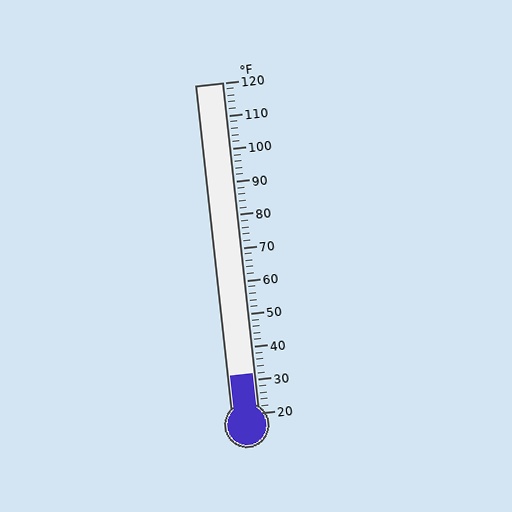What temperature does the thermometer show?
The thermometer shows approximately 32°F.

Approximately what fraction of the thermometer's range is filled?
The thermometer is filled to approximately 10% of its range.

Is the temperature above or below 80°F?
The temperature is below 80°F.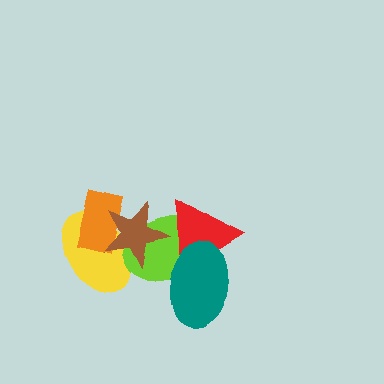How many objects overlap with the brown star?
4 objects overlap with the brown star.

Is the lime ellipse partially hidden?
Yes, it is partially covered by another shape.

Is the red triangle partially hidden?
Yes, it is partially covered by another shape.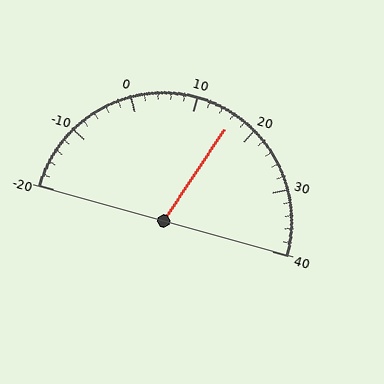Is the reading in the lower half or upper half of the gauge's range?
The reading is in the upper half of the range (-20 to 40).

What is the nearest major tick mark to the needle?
The nearest major tick mark is 20.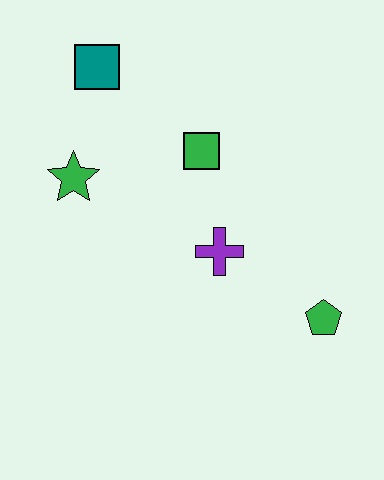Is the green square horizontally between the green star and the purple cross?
Yes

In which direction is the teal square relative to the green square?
The teal square is to the left of the green square.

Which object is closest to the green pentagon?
The purple cross is closest to the green pentagon.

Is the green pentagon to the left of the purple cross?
No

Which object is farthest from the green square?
The green pentagon is farthest from the green square.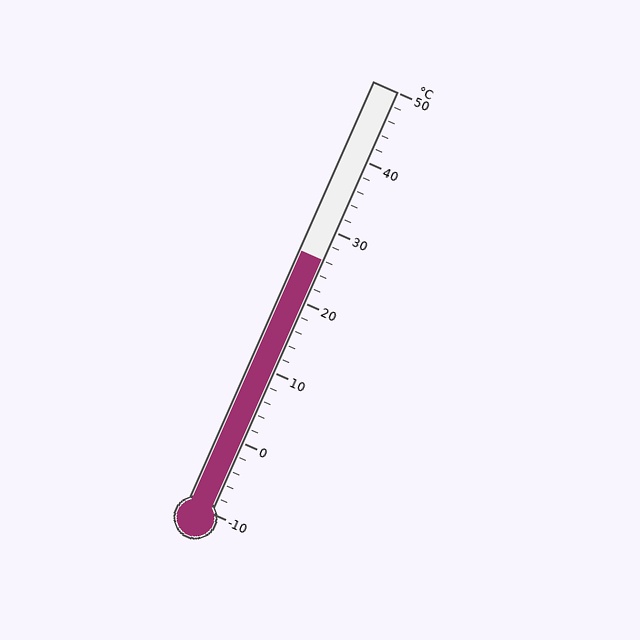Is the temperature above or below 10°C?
The temperature is above 10°C.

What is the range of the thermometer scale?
The thermometer scale ranges from -10°C to 50°C.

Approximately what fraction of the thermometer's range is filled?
The thermometer is filled to approximately 60% of its range.